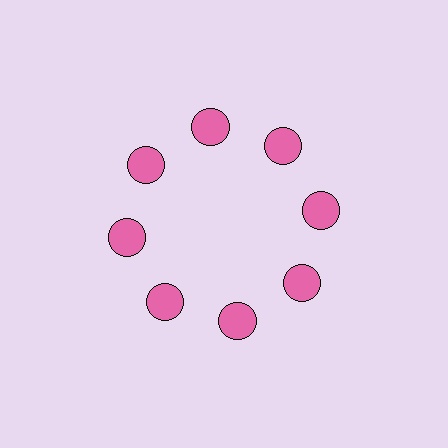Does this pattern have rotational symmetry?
Yes, this pattern has 8-fold rotational symmetry. It looks the same after rotating 45 degrees around the center.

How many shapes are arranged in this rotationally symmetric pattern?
There are 8 shapes, arranged in 8 groups of 1.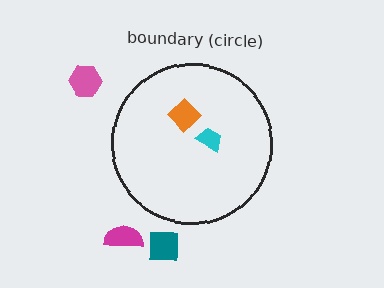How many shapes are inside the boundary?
2 inside, 3 outside.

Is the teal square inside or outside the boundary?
Outside.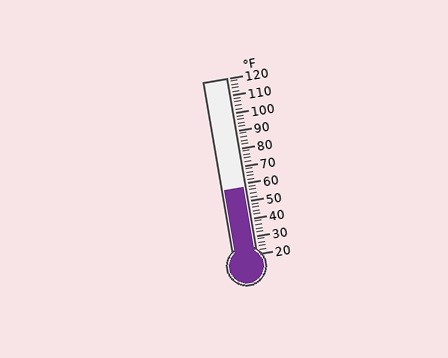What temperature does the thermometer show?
The thermometer shows approximately 58°F.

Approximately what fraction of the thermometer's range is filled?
The thermometer is filled to approximately 40% of its range.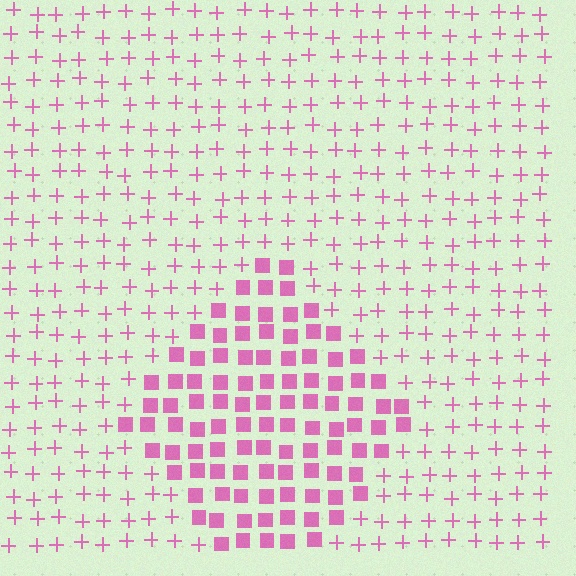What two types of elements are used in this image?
The image uses squares inside the diamond region and plus signs outside it.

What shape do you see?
I see a diamond.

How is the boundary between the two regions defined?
The boundary is defined by a change in element shape: squares inside vs. plus signs outside. All elements share the same color and spacing.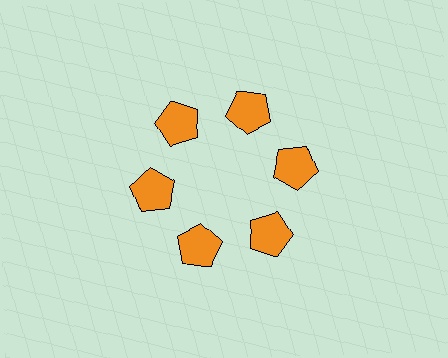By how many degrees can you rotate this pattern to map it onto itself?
The pattern maps onto itself every 60 degrees of rotation.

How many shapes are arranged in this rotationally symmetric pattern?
There are 6 shapes, arranged in 6 groups of 1.